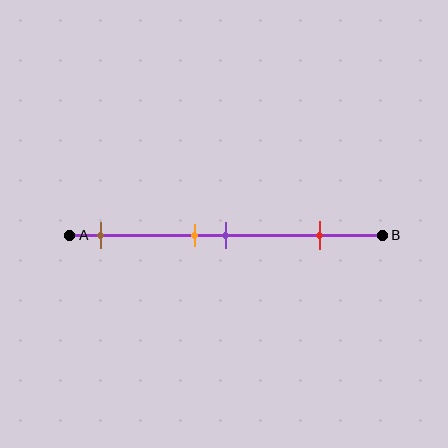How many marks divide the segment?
There are 4 marks dividing the segment.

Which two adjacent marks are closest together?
The orange and purple marks are the closest adjacent pair.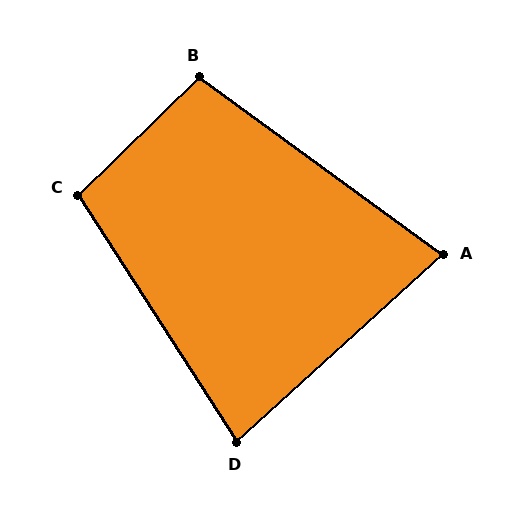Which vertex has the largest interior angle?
C, at approximately 102 degrees.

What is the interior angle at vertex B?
Approximately 100 degrees (obtuse).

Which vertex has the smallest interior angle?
A, at approximately 78 degrees.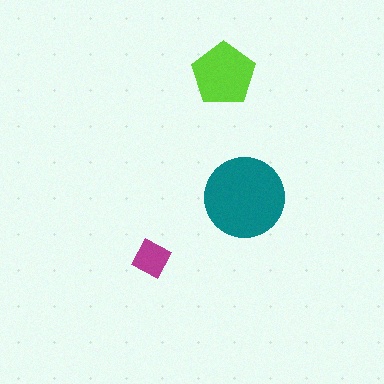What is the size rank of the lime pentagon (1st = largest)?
2nd.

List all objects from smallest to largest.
The magenta diamond, the lime pentagon, the teal circle.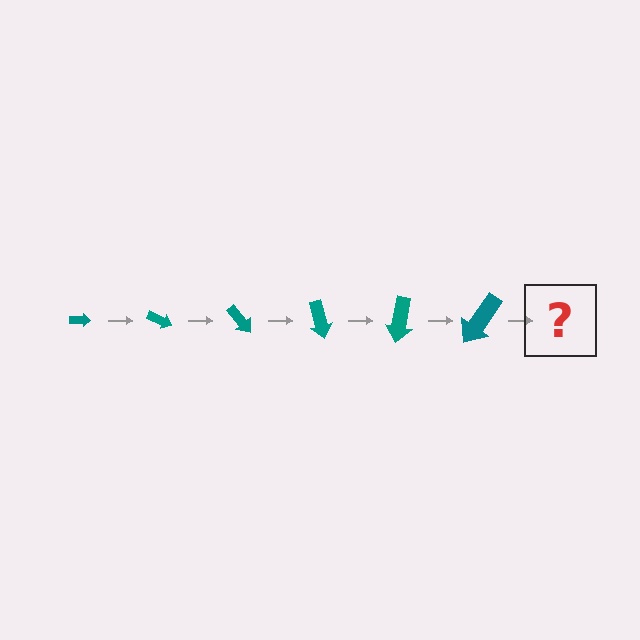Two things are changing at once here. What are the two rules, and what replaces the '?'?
The two rules are that the arrow grows larger each step and it rotates 25 degrees each step. The '?' should be an arrow, larger than the previous one and rotated 150 degrees from the start.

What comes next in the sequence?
The next element should be an arrow, larger than the previous one and rotated 150 degrees from the start.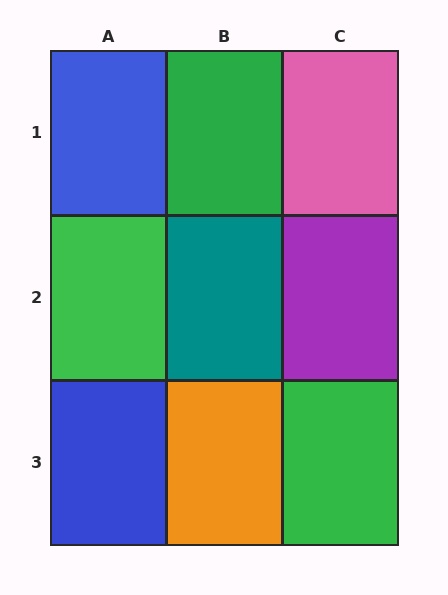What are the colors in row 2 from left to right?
Green, teal, purple.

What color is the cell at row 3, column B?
Orange.